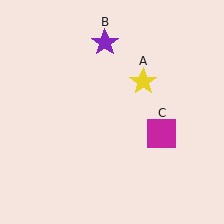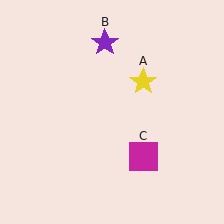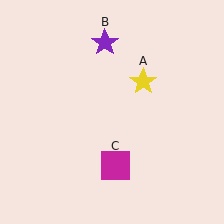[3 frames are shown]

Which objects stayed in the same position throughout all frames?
Yellow star (object A) and purple star (object B) remained stationary.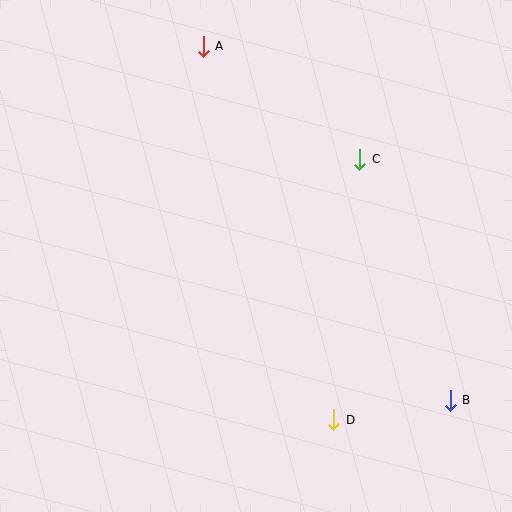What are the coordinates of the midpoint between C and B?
The midpoint between C and B is at (405, 280).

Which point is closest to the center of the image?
Point C at (360, 159) is closest to the center.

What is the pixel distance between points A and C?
The distance between A and C is 193 pixels.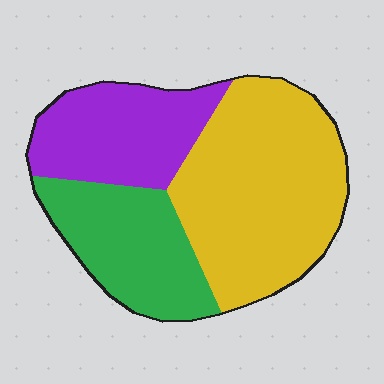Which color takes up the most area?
Yellow, at roughly 50%.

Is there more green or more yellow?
Yellow.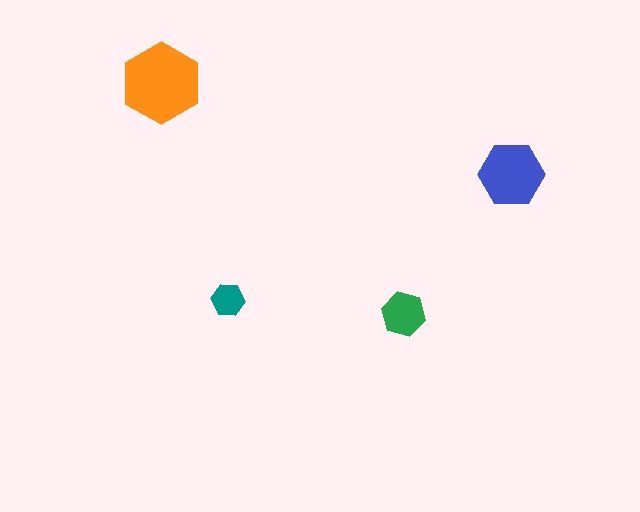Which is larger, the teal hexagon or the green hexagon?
The green one.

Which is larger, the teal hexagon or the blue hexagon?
The blue one.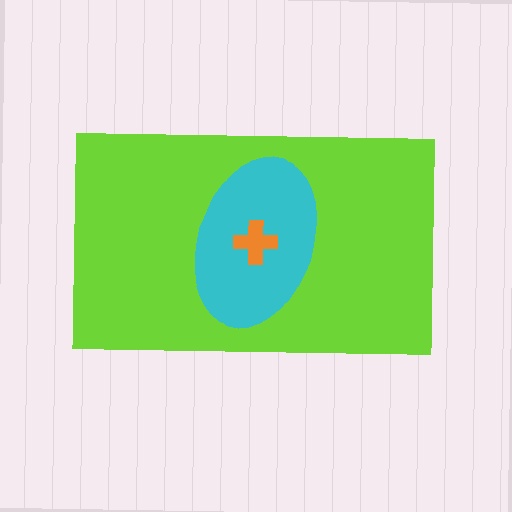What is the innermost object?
The orange cross.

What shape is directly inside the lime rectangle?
The cyan ellipse.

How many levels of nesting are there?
3.